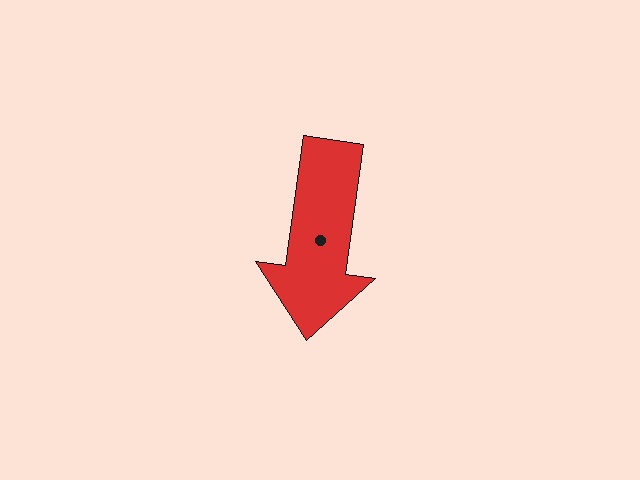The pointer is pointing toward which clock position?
Roughly 6 o'clock.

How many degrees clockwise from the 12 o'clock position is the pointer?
Approximately 188 degrees.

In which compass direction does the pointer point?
South.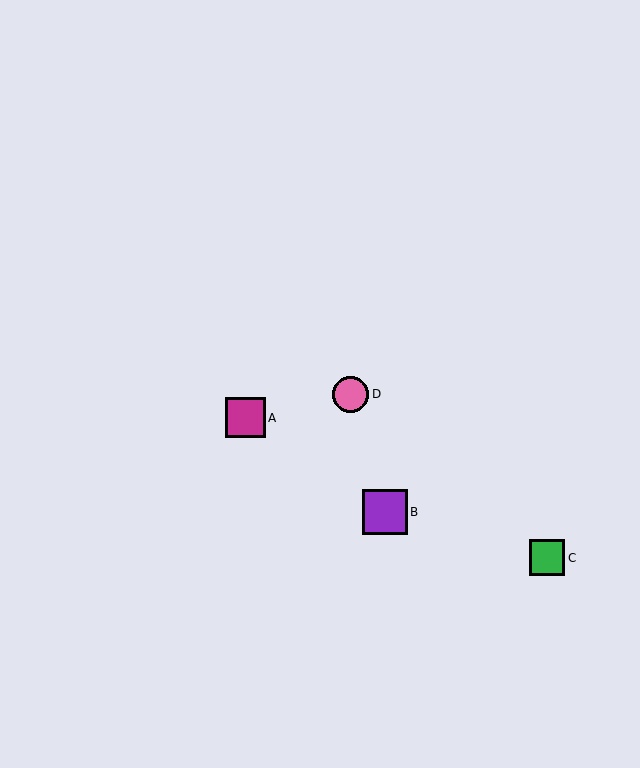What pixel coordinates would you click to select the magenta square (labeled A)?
Click at (246, 418) to select the magenta square A.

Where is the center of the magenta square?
The center of the magenta square is at (246, 418).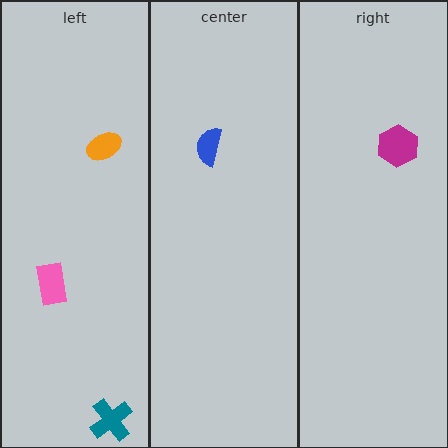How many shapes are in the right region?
1.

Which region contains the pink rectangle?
The left region.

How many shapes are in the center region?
1.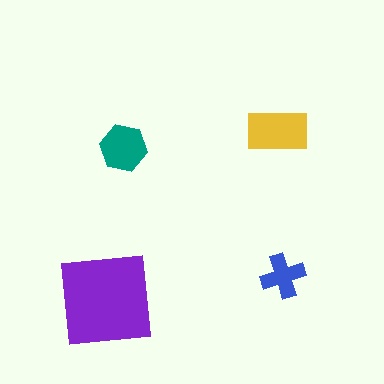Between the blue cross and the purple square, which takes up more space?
The purple square.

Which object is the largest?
The purple square.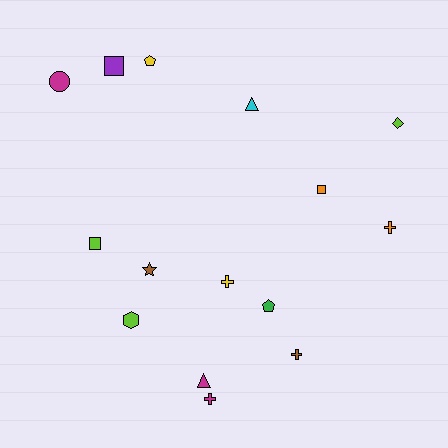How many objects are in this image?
There are 15 objects.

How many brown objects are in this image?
There are 2 brown objects.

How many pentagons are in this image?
There are 2 pentagons.